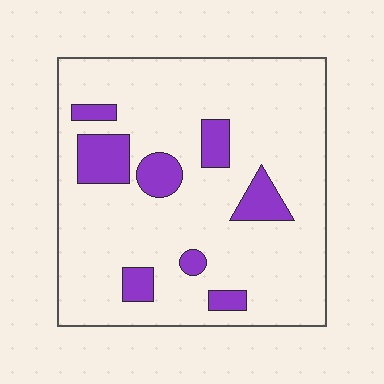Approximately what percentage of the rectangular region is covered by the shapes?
Approximately 15%.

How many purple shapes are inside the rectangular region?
8.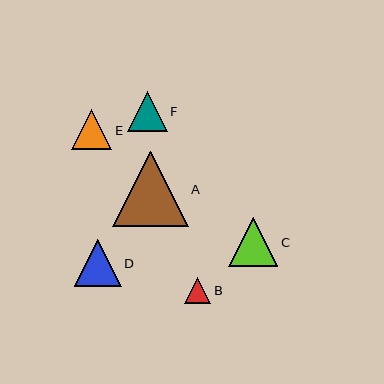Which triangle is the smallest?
Triangle B is the smallest with a size of approximately 27 pixels.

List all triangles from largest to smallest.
From largest to smallest: A, C, D, E, F, B.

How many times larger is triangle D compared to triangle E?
Triangle D is approximately 1.2 times the size of triangle E.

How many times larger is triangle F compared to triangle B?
Triangle F is approximately 1.5 times the size of triangle B.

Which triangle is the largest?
Triangle A is the largest with a size of approximately 76 pixels.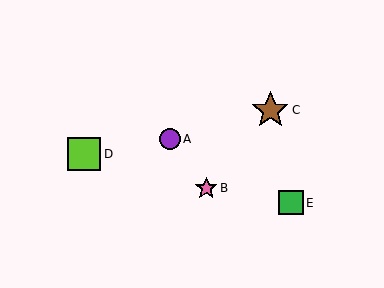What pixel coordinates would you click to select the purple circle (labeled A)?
Click at (170, 139) to select the purple circle A.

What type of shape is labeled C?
Shape C is a brown star.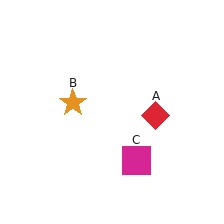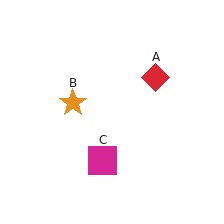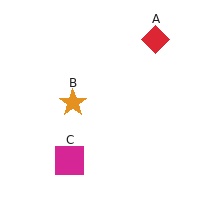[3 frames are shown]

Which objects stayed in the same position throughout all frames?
Orange star (object B) remained stationary.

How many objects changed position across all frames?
2 objects changed position: red diamond (object A), magenta square (object C).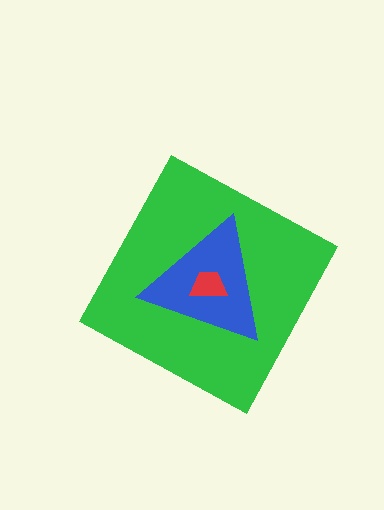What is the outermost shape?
The green diamond.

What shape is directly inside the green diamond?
The blue triangle.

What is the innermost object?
The red trapezoid.